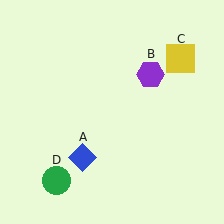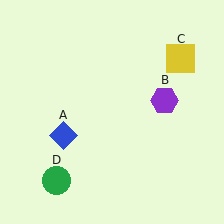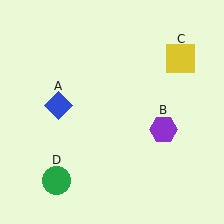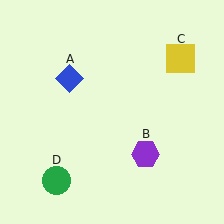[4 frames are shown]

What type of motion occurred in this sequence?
The blue diamond (object A), purple hexagon (object B) rotated clockwise around the center of the scene.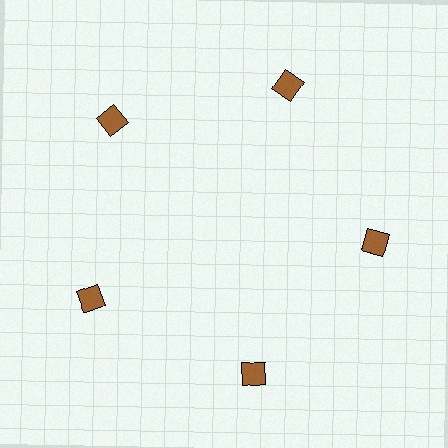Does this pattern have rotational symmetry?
Yes, this pattern has 5-fold rotational symmetry. It looks the same after rotating 72 degrees around the center.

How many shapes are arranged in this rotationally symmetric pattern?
There are 5 shapes, arranged in 5 groups of 1.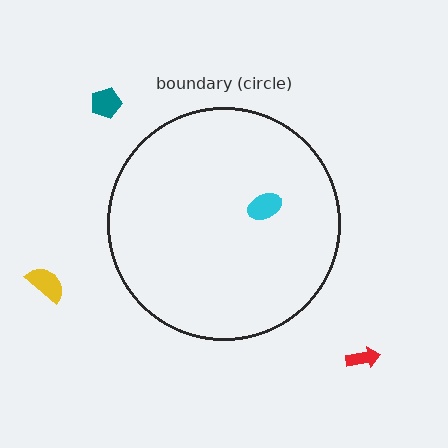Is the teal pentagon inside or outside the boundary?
Outside.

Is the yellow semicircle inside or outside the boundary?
Outside.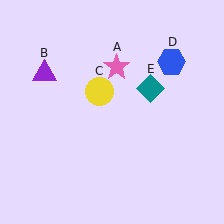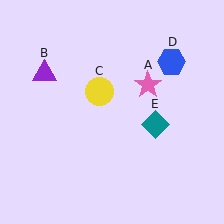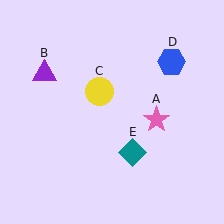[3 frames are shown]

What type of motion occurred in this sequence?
The pink star (object A), teal diamond (object E) rotated clockwise around the center of the scene.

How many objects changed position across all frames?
2 objects changed position: pink star (object A), teal diamond (object E).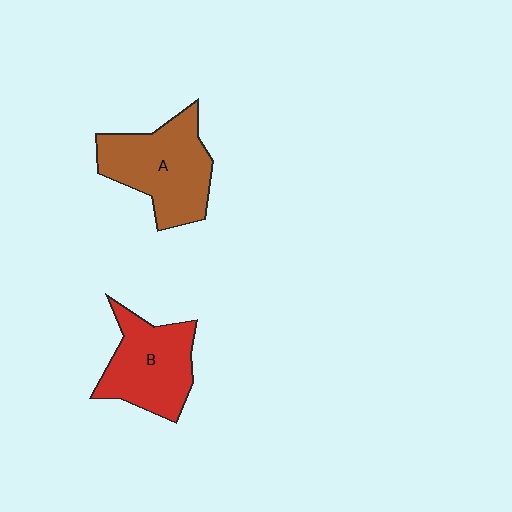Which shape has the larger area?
Shape A (brown).